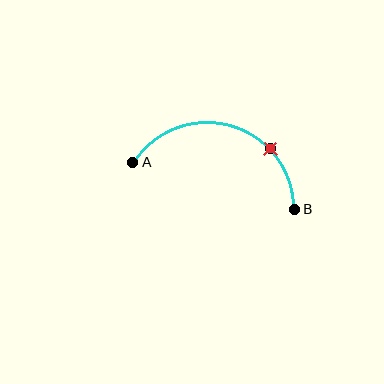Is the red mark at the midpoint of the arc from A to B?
No. The red mark lies on the arc but is closer to endpoint B. The arc midpoint would be at the point on the curve equidistant along the arc from both A and B.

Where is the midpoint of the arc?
The arc midpoint is the point on the curve farthest from the straight line joining A and B. It sits above that line.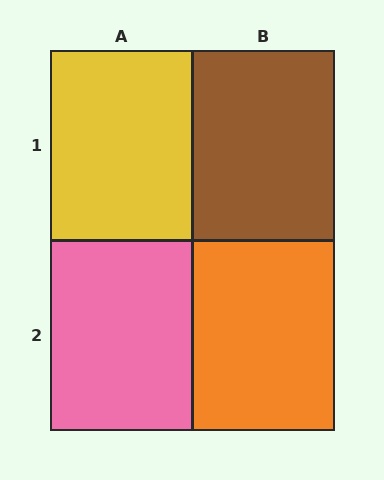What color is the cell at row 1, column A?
Yellow.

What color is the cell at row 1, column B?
Brown.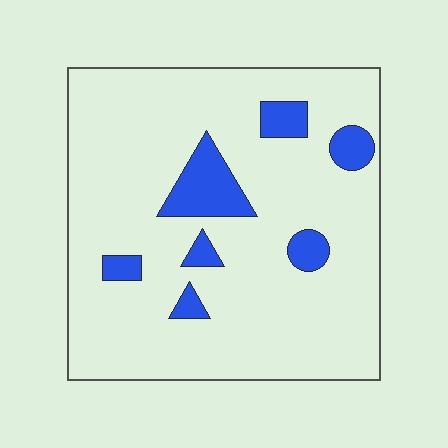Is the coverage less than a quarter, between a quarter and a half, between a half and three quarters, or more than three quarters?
Less than a quarter.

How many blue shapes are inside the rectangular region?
7.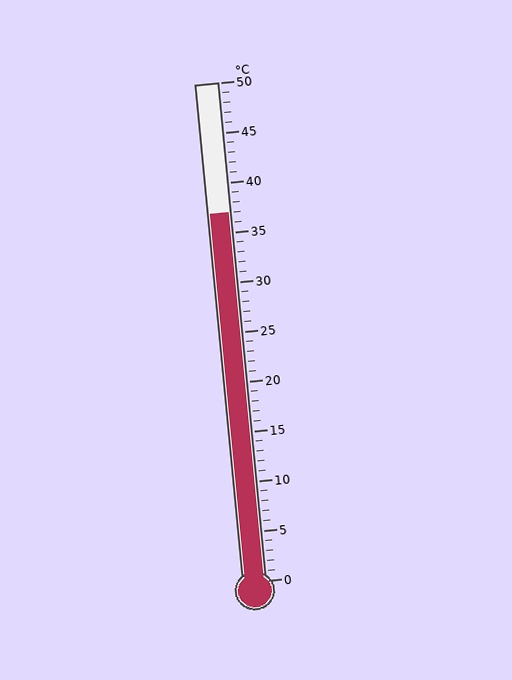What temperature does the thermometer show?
The thermometer shows approximately 37°C.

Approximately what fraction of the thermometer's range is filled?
The thermometer is filled to approximately 75% of its range.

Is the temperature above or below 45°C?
The temperature is below 45°C.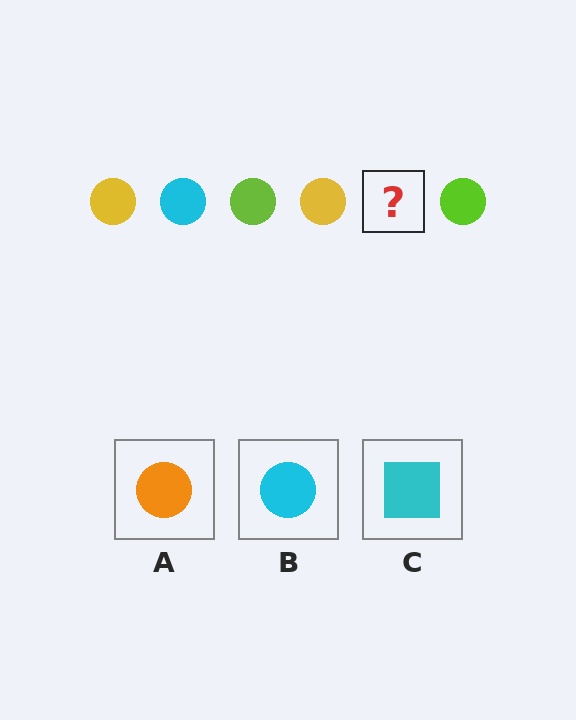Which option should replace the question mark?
Option B.